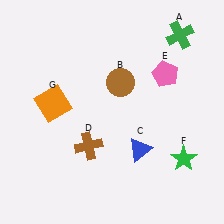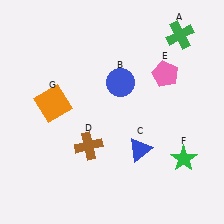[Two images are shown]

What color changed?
The circle (B) changed from brown in Image 1 to blue in Image 2.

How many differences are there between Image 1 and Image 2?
There is 1 difference between the two images.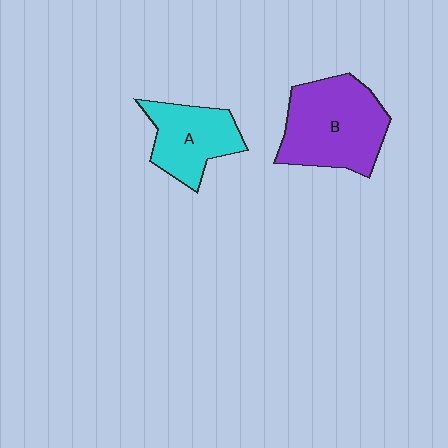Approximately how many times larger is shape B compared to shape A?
Approximately 1.5 times.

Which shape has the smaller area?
Shape A (cyan).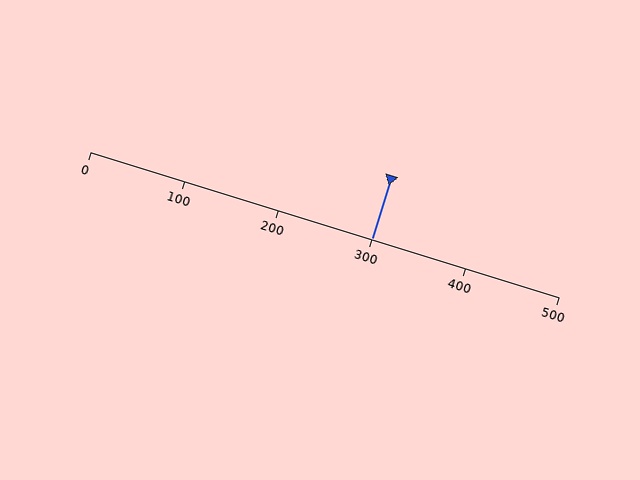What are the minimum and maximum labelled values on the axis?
The axis runs from 0 to 500.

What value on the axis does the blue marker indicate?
The marker indicates approximately 300.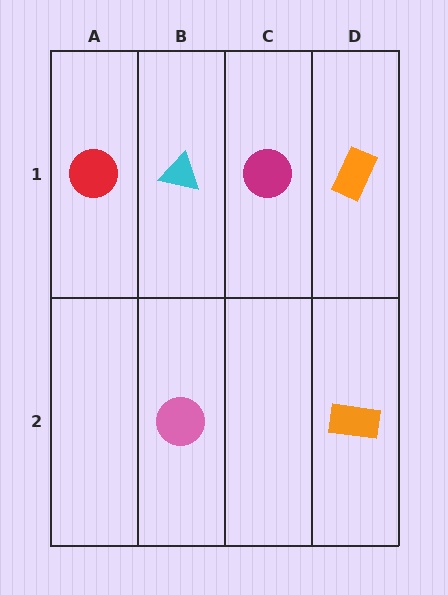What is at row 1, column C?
A magenta circle.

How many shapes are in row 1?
4 shapes.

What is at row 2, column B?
A pink circle.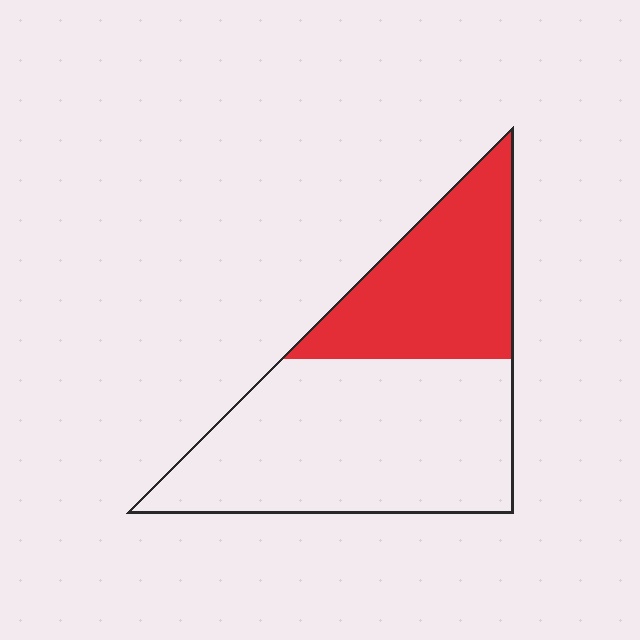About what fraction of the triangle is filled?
About three eighths (3/8).